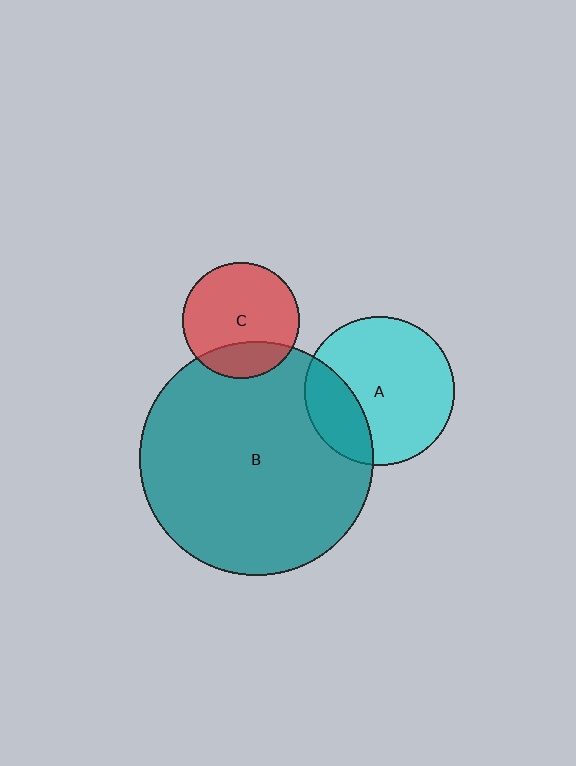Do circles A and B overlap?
Yes.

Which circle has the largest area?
Circle B (teal).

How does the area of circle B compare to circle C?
Approximately 4.0 times.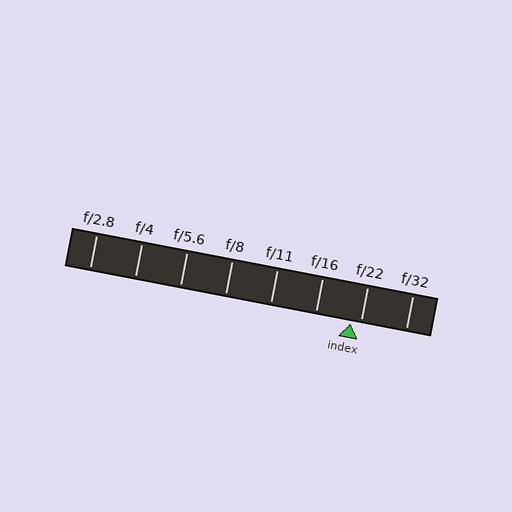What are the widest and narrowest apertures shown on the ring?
The widest aperture shown is f/2.8 and the narrowest is f/32.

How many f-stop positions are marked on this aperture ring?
There are 8 f-stop positions marked.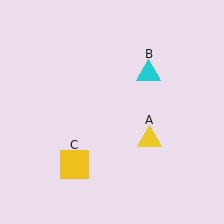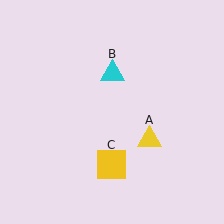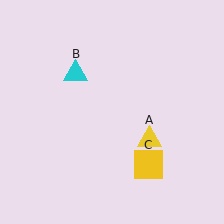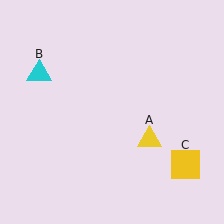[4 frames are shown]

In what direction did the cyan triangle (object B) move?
The cyan triangle (object B) moved left.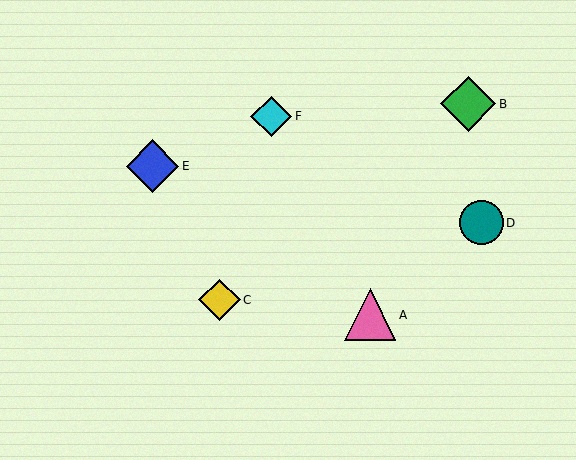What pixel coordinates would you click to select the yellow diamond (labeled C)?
Click at (220, 300) to select the yellow diamond C.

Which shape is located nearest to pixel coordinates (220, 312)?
The yellow diamond (labeled C) at (220, 300) is nearest to that location.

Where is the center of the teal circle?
The center of the teal circle is at (481, 223).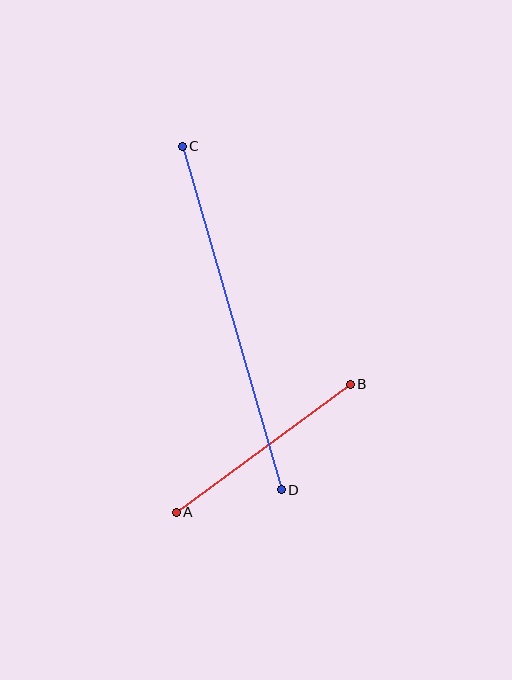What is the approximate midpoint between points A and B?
The midpoint is at approximately (263, 448) pixels.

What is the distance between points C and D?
The distance is approximately 357 pixels.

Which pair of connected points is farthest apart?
Points C and D are farthest apart.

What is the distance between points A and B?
The distance is approximately 216 pixels.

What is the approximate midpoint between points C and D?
The midpoint is at approximately (232, 318) pixels.